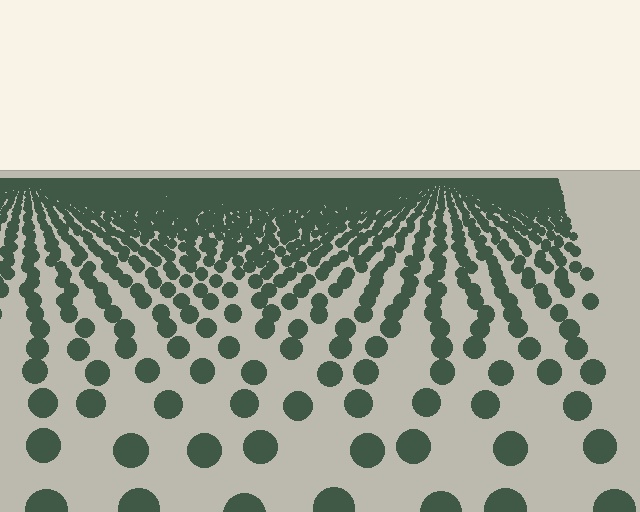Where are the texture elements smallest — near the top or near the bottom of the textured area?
Near the top.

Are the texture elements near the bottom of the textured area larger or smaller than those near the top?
Larger. Near the bottom, elements are closer to the viewer and appear at a bigger on-screen size.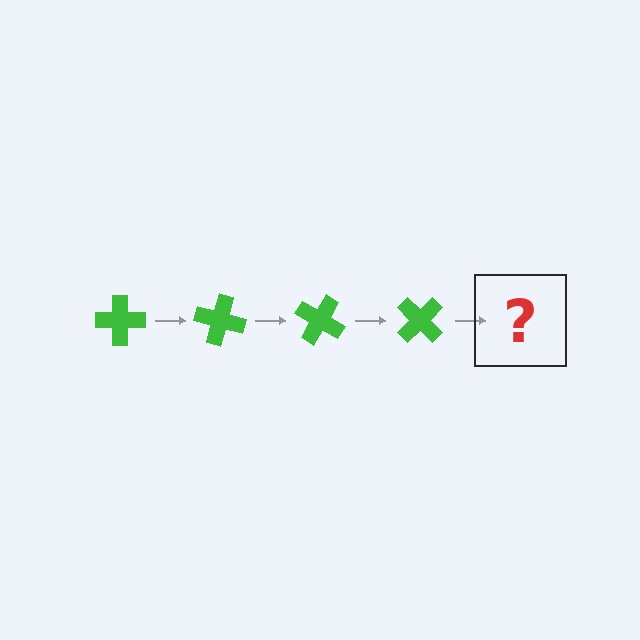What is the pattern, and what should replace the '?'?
The pattern is that the cross rotates 15 degrees each step. The '?' should be a green cross rotated 60 degrees.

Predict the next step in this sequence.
The next step is a green cross rotated 60 degrees.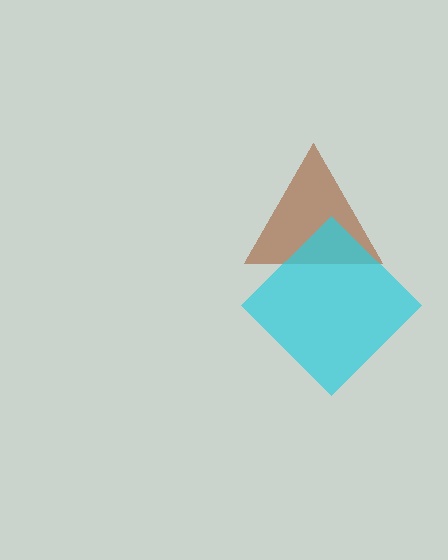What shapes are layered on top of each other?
The layered shapes are: a brown triangle, a cyan diamond.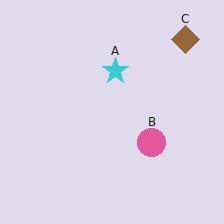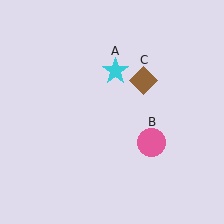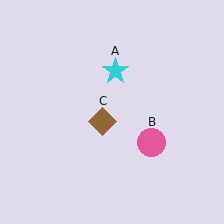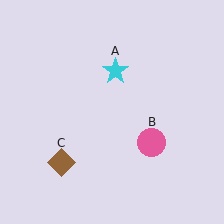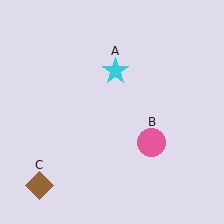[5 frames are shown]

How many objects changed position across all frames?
1 object changed position: brown diamond (object C).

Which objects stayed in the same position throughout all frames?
Cyan star (object A) and pink circle (object B) remained stationary.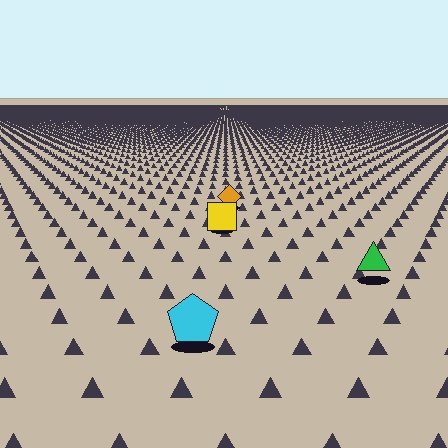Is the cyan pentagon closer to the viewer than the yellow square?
Yes. The cyan pentagon is closer — you can tell from the texture gradient: the ground texture is coarser near it.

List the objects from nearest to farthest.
From nearest to farthest: the cyan pentagon, the green triangle, the yellow square, the orange diamond.